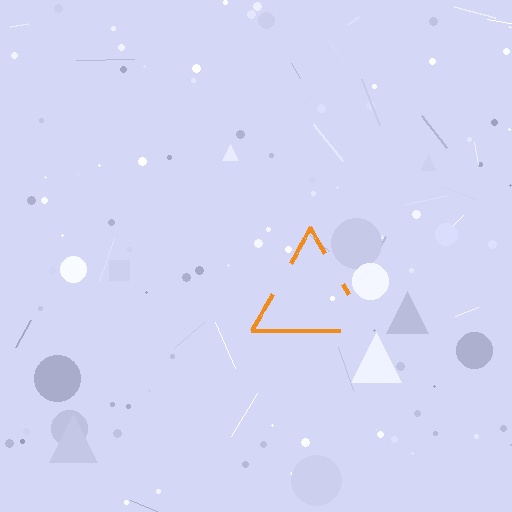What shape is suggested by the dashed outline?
The dashed outline suggests a triangle.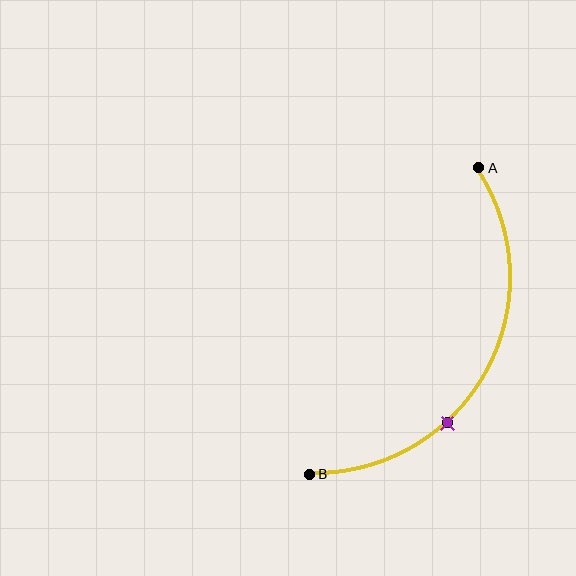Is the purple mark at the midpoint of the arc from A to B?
No. The purple mark lies on the arc but is closer to endpoint B. The arc midpoint would be at the point on the curve equidistant along the arc from both A and B.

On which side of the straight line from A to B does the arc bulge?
The arc bulges to the right of the straight line connecting A and B.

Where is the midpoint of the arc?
The arc midpoint is the point on the curve farthest from the straight line joining A and B. It sits to the right of that line.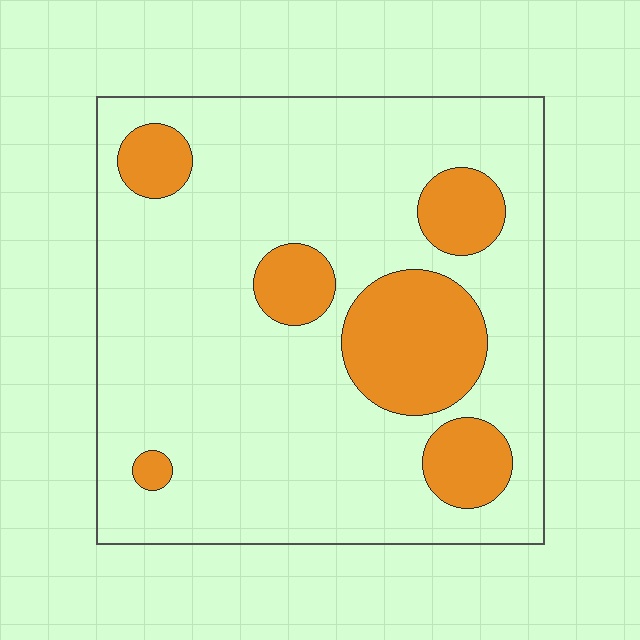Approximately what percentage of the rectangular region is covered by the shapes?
Approximately 20%.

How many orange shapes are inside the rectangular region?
6.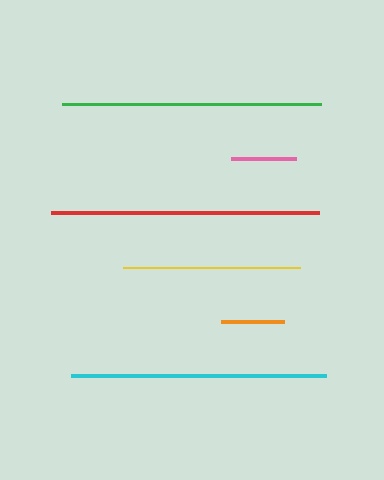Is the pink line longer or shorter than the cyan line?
The cyan line is longer than the pink line.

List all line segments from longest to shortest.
From longest to shortest: red, green, cyan, yellow, pink, orange.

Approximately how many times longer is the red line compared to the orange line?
The red line is approximately 4.2 times the length of the orange line.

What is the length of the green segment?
The green segment is approximately 259 pixels long.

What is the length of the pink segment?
The pink segment is approximately 65 pixels long.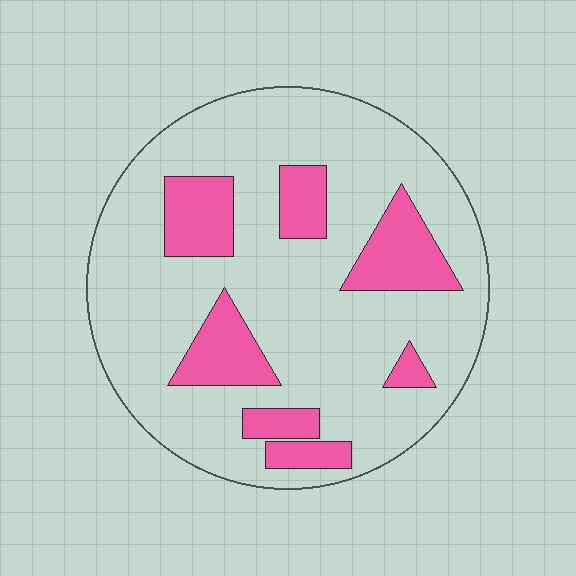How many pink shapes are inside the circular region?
7.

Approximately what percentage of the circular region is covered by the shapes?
Approximately 20%.